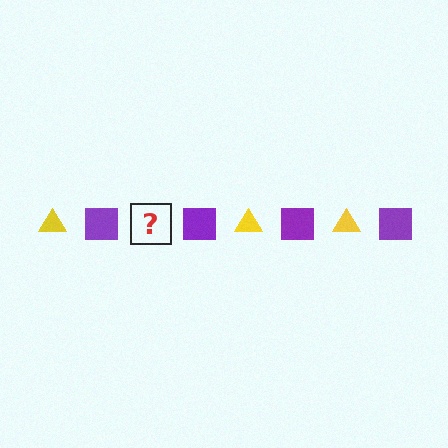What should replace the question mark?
The question mark should be replaced with a yellow triangle.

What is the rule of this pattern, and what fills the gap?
The rule is that the pattern alternates between yellow triangle and purple square. The gap should be filled with a yellow triangle.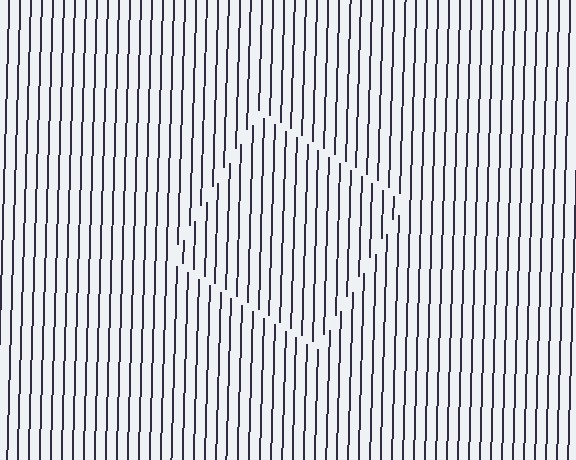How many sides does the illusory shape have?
4 sides — the line-ends trace a square.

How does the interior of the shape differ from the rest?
The interior of the shape contains the same grating, shifted by half a period — the contour is defined by the phase discontinuity where line-ends from the inner and outer gratings abut.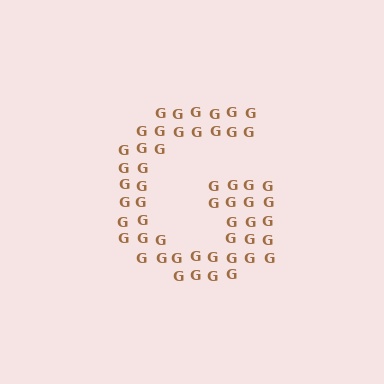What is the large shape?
The large shape is the letter G.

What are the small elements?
The small elements are letter G's.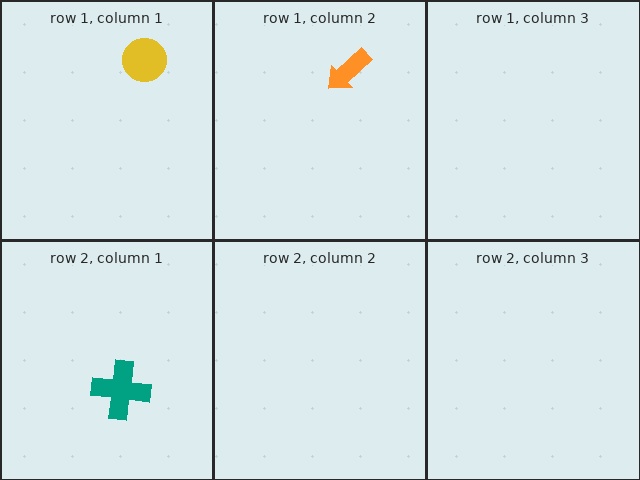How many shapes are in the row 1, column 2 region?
1.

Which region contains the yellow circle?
The row 1, column 1 region.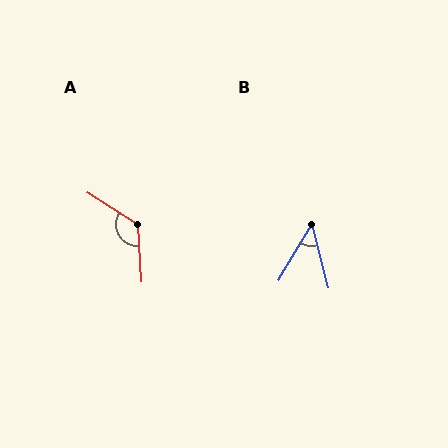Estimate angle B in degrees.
Approximately 45 degrees.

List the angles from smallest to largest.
B (45°), A (126°).